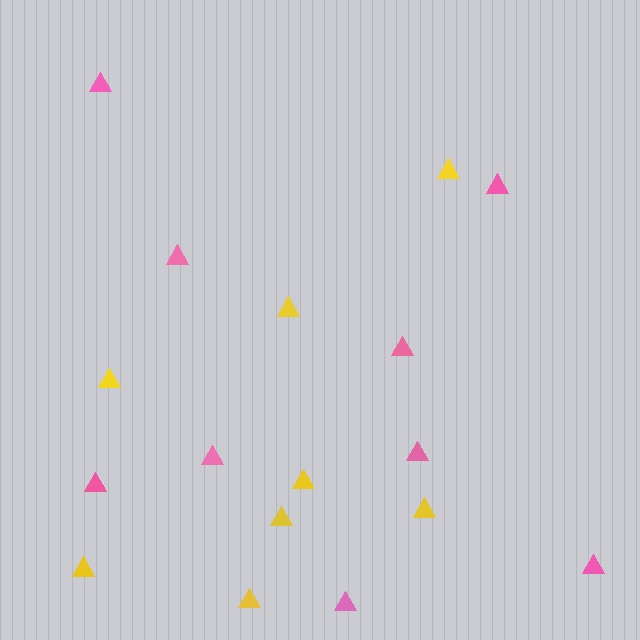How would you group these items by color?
There are 2 groups: one group of pink triangles (9) and one group of yellow triangles (8).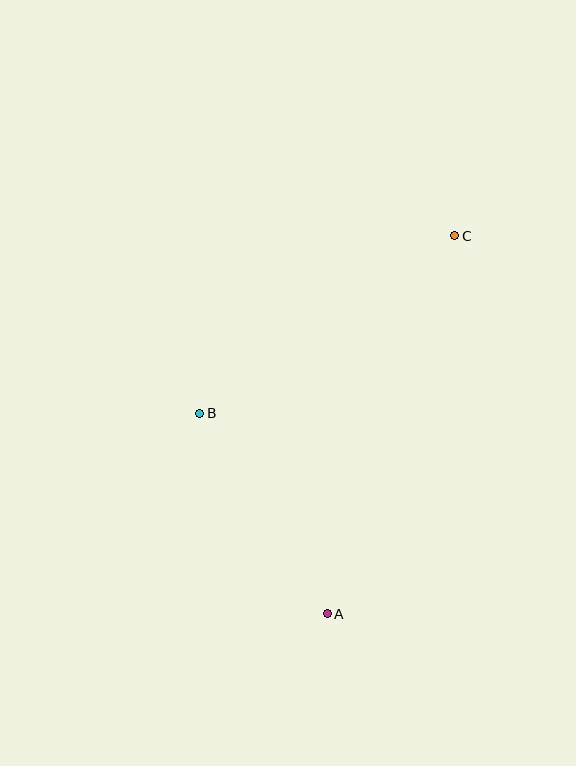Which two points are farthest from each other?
Points A and C are farthest from each other.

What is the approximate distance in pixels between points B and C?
The distance between B and C is approximately 311 pixels.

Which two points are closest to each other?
Points A and B are closest to each other.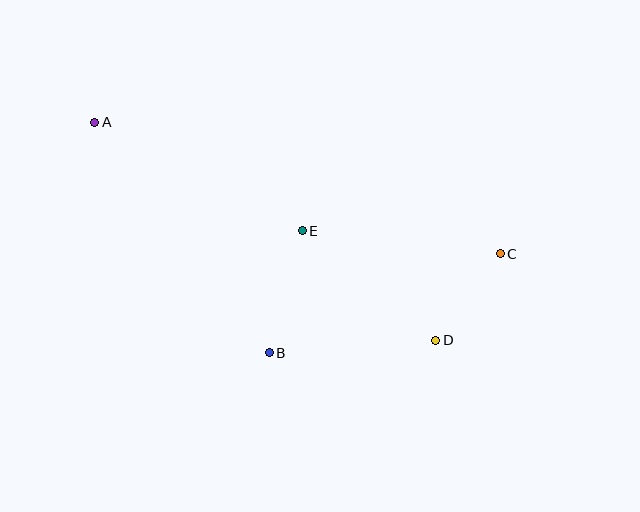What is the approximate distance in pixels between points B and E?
The distance between B and E is approximately 127 pixels.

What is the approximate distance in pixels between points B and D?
The distance between B and D is approximately 167 pixels.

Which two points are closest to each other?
Points C and D are closest to each other.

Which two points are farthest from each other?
Points A and C are farthest from each other.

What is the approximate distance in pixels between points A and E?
The distance between A and E is approximately 234 pixels.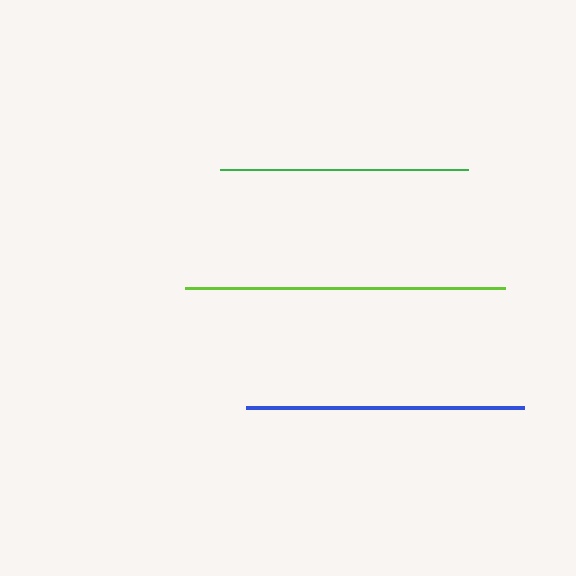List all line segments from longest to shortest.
From longest to shortest: lime, blue, green.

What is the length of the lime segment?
The lime segment is approximately 320 pixels long.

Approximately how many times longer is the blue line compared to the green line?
The blue line is approximately 1.1 times the length of the green line.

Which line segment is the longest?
The lime line is the longest at approximately 320 pixels.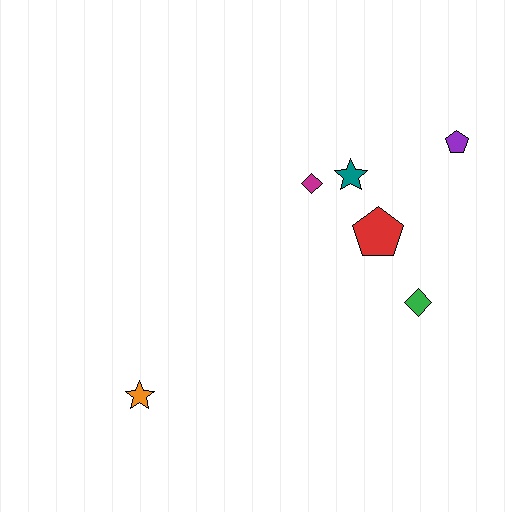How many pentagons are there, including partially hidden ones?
There are 2 pentagons.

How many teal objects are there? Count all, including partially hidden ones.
There is 1 teal object.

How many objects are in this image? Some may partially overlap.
There are 6 objects.